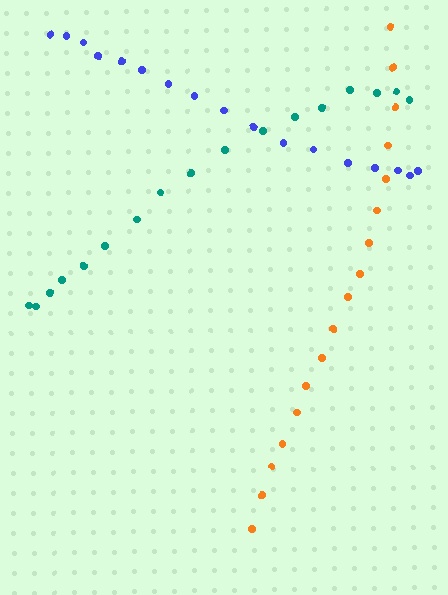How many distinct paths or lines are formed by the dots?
There are 3 distinct paths.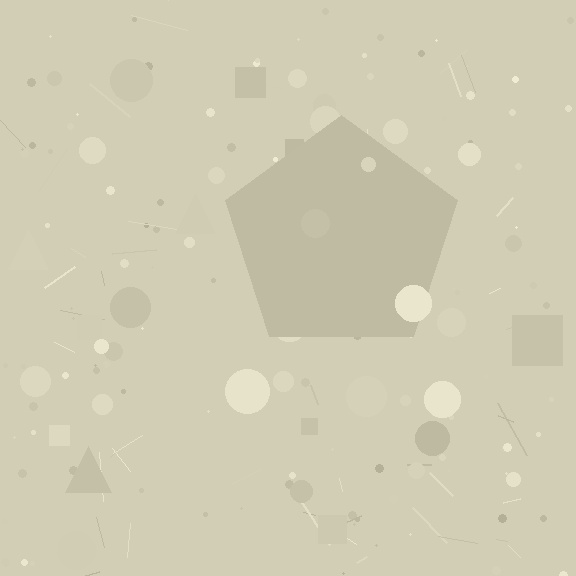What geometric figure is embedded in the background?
A pentagon is embedded in the background.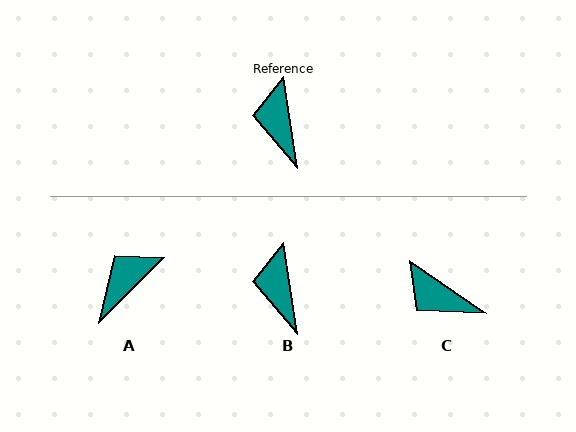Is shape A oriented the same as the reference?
No, it is off by about 54 degrees.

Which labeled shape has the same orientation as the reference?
B.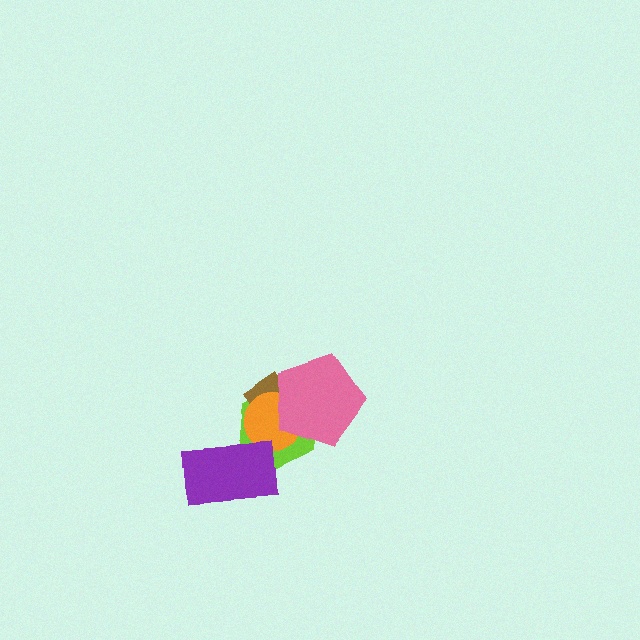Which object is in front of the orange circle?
The pink pentagon is in front of the orange circle.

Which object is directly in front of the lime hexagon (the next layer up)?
The brown diamond is directly in front of the lime hexagon.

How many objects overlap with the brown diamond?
3 objects overlap with the brown diamond.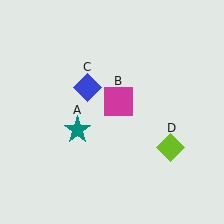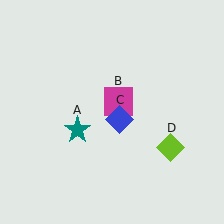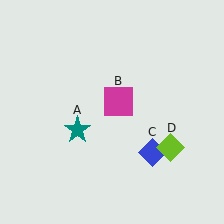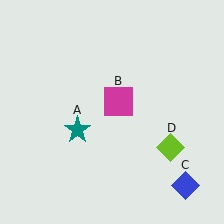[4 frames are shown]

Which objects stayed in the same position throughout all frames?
Teal star (object A) and magenta square (object B) and lime diamond (object D) remained stationary.